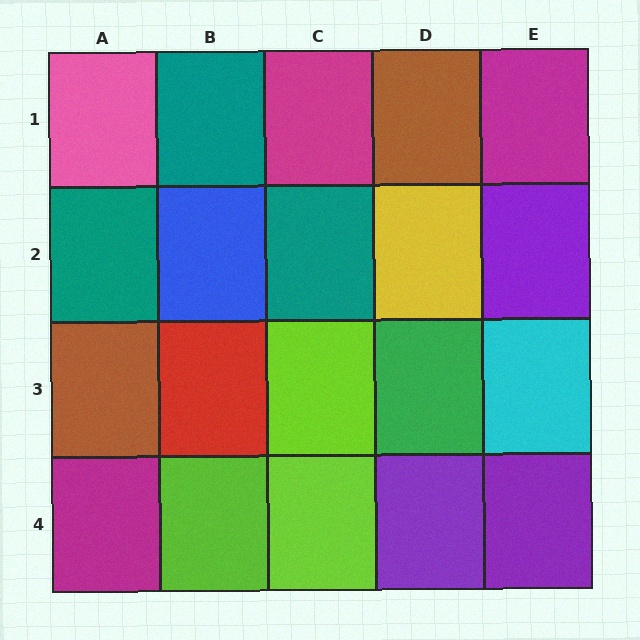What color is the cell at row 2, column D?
Yellow.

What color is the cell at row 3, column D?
Green.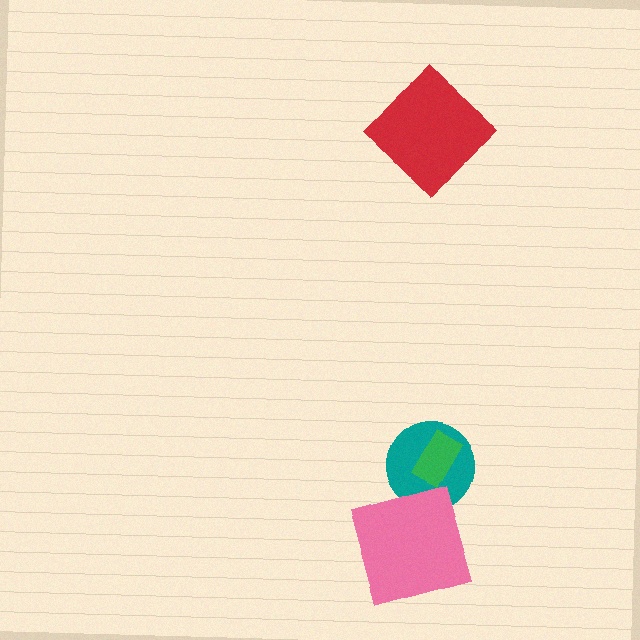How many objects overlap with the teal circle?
2 objects overlap with the teal circle.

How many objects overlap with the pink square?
1 object overlaps with the pink square.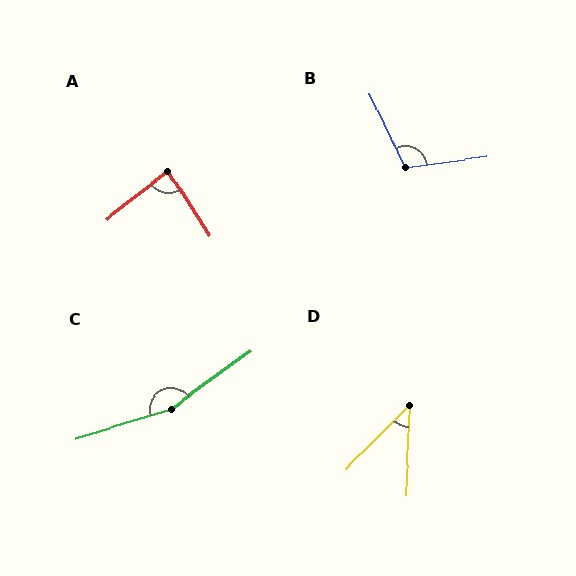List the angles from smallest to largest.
D (42°), A (85°), B (107°), C (161°).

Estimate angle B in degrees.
Approximately 107 degrees.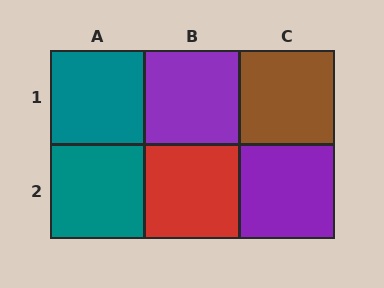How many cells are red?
1 cell is red.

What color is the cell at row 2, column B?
Red.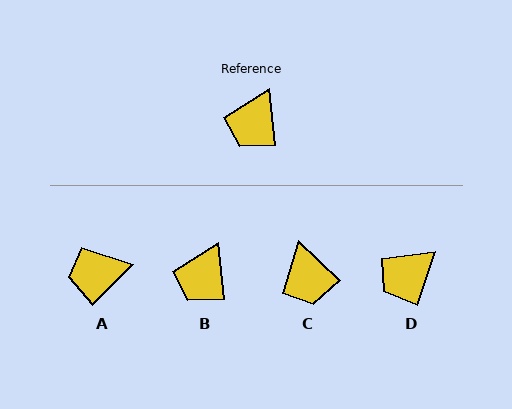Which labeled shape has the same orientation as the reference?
B.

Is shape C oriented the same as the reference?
No, it is off by about 41 degrees.